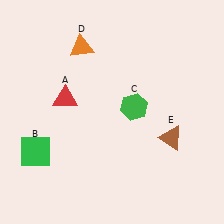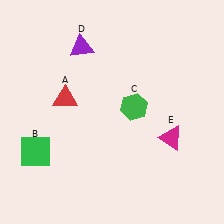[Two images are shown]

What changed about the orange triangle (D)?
In Image 1, D is orange. In Image 2, it changed to purple.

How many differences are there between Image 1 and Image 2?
There are 2 differences between the two images.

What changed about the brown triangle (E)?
In Image 1, E is brown. In Image 2, it changed to magenta.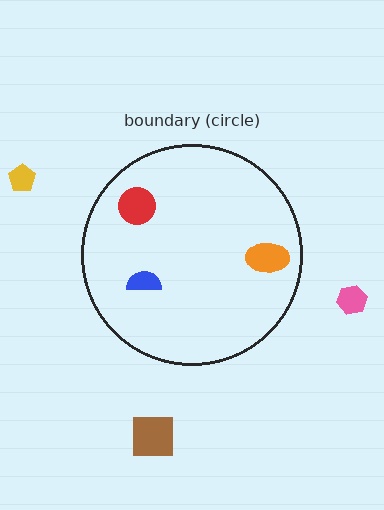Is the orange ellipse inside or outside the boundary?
Inside.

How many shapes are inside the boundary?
3 inside, 3 outside.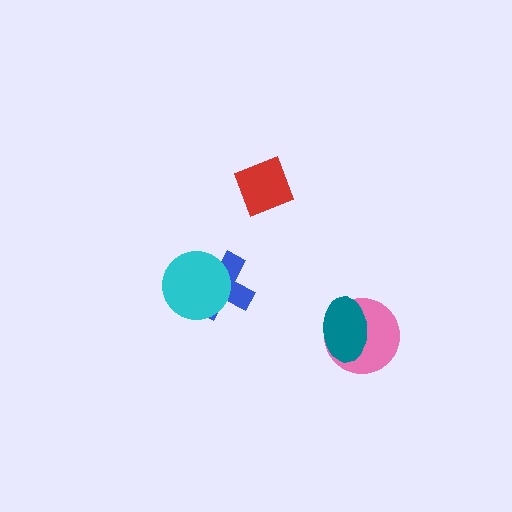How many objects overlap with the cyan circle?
1 object overlaps with the cyan circle.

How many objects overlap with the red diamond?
0 objects overlap with the red diamond.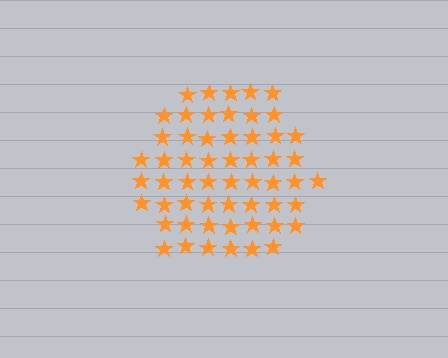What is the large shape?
The large shape is a hexagon.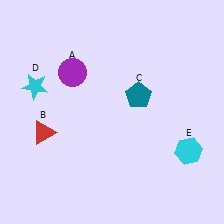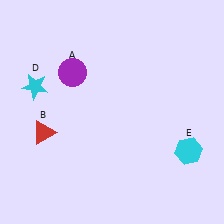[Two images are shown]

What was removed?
The teal pentagon (C) was removed in Image 2.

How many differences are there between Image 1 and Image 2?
There is 1 difference between the two images.